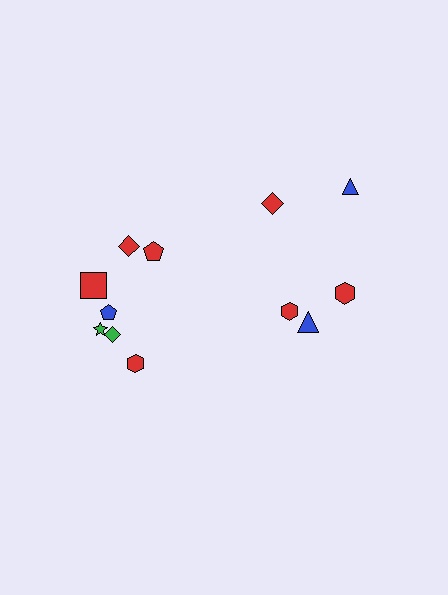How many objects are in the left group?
There are 7 objects.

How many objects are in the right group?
There are 5 objects.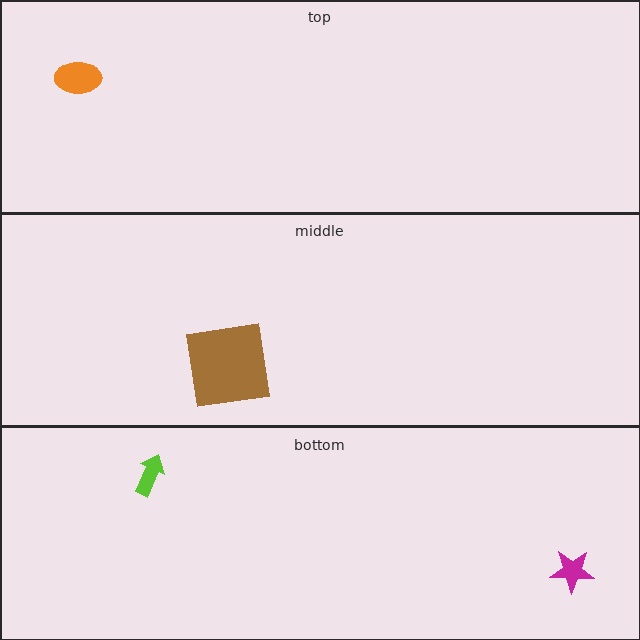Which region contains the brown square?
The middle region.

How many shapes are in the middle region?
1.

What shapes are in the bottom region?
The lime arrow, the magenta star.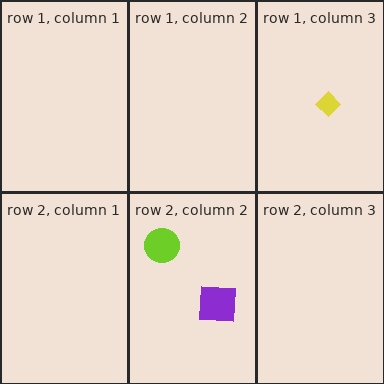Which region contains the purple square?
The row 2, column 2 region.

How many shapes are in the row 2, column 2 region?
2.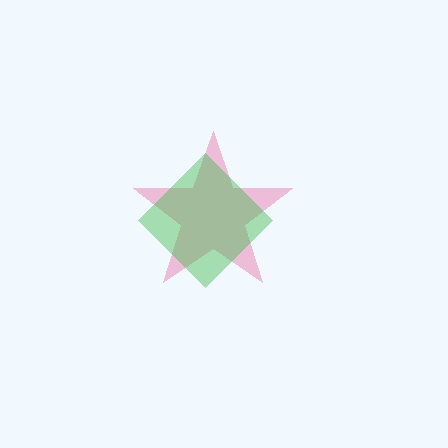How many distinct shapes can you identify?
There are 2 distinct shapes: a pink star, a green diamond.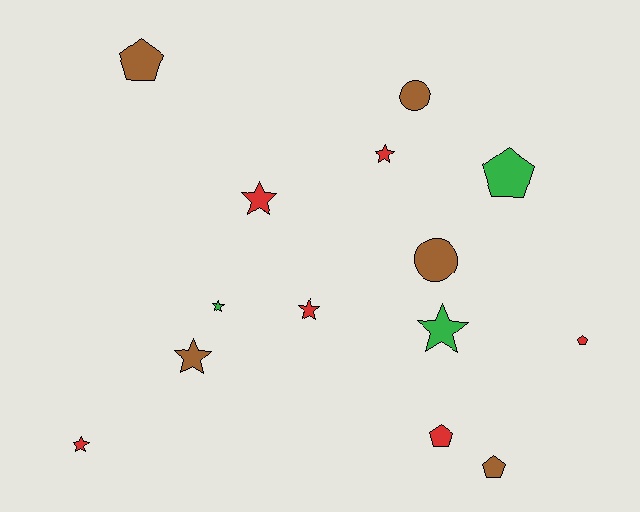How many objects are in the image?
There are 14 objects.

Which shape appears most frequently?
Star, with 7 objects.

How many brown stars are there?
There is 1 brown star.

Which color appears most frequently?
Red, with 6 objects.